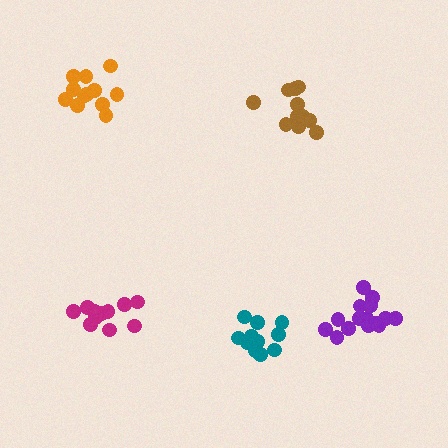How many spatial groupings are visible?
There are 5 spatial groupings.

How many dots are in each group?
Group 1: 11 dots, Group 2: 16 dots, Group 3: 12 dots, Group 4: 12 dots, Group 5: 11 dots (62 total).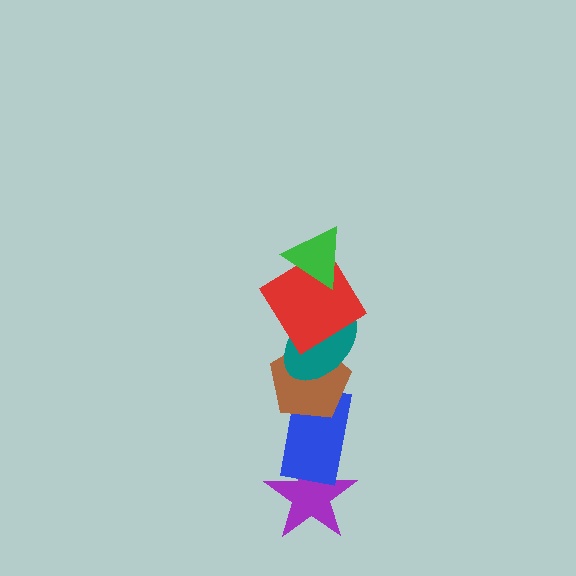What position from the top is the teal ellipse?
The teal ellipse is 3rd from the top.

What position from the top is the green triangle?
The green triangle is 1st from the top.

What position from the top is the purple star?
The purple star is 6th from the top.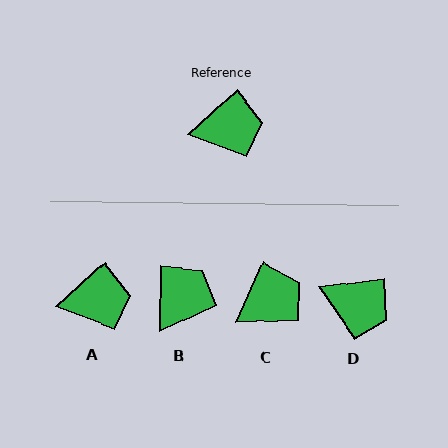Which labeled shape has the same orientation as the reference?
A.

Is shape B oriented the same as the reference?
No, it is off by about 47 degrees.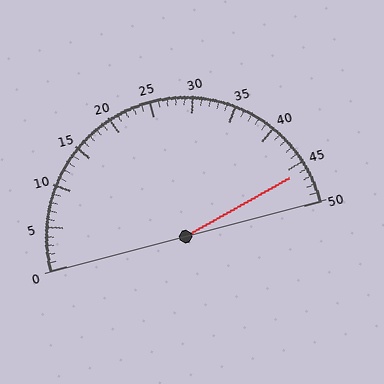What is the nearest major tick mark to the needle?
The nearest major tick mark is 45.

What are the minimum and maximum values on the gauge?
The gauge ranges from 0 to 50.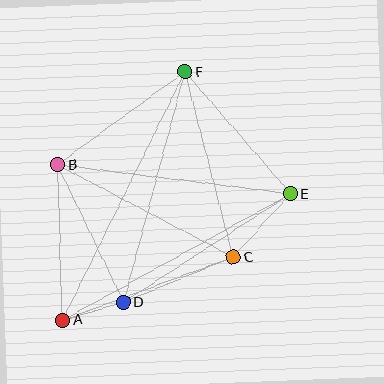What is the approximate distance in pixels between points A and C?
The distance between A and C is approximately 182 pixels.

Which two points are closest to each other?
Points A and D are closest to each other.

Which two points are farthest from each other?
Points A and F are farthest from each other.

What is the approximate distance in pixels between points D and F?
The distance between D and F is approximately 239 pixels.